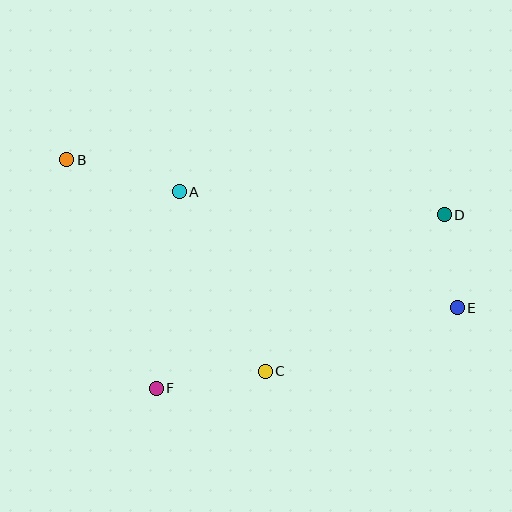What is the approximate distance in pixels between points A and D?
The distance between A and D is approximately 266 pixels.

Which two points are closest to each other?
Points D and E are closest to each other.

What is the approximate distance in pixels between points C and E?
The distance between C and E is approximately 202 pixels.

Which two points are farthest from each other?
Points B and E are farthest from each other.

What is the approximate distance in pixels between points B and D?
The distance between B and D is approximately 382 pixels.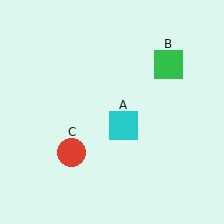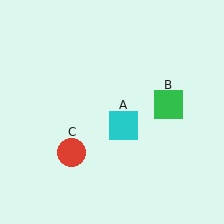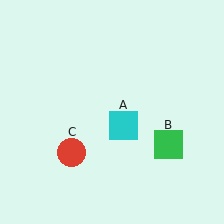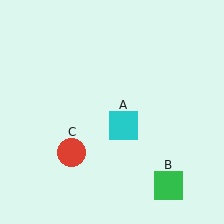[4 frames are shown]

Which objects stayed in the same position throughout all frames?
Cyan square (object A) and red circle (object C) remained stationary.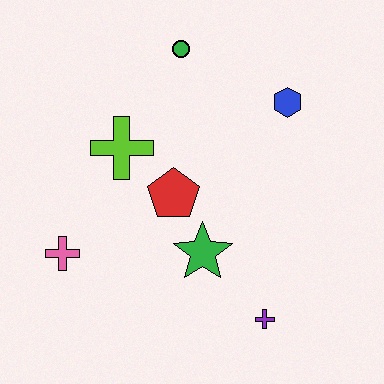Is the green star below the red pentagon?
Yes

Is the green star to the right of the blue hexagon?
No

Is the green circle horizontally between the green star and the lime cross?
Yes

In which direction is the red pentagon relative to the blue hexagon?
The red pentagon is to the left of the blue hexagon.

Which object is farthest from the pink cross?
The blue hexagon is farthest from the pink cross.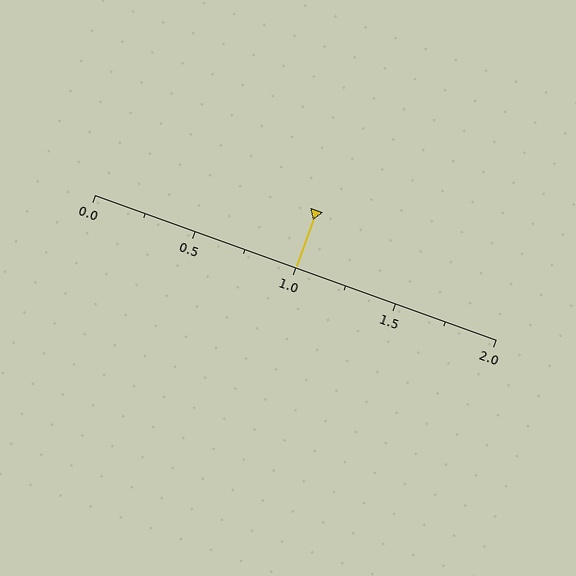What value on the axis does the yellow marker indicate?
The marker indicates approximately 1.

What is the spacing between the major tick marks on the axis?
The major ticks are spaced 0.5 apart.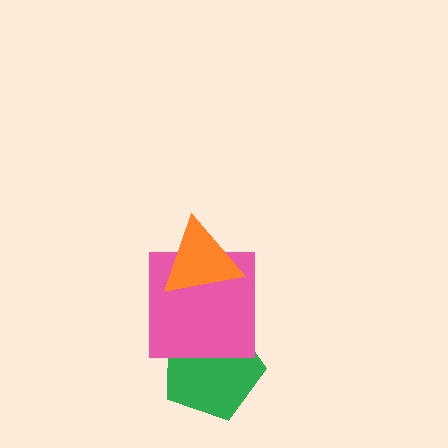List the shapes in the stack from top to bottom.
From top to bottom: the orange triangle, the pink square, the green pentagon.